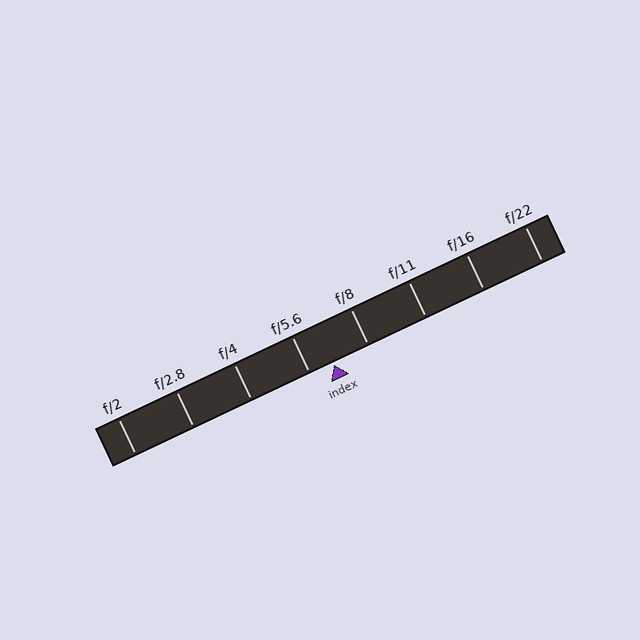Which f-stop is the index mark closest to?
The index mark is closest to f/5.6.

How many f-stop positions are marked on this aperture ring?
There are 8 f-stop positions marked.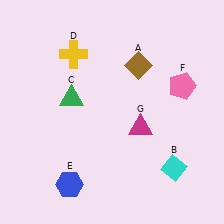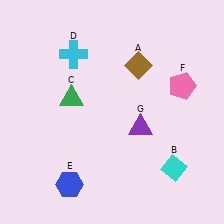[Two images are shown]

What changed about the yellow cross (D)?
In Image 1, D is yellow. In Image 2, it changed to cyan.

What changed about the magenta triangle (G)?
In Image 1, G is magenta. In Image 2, it changed to purple.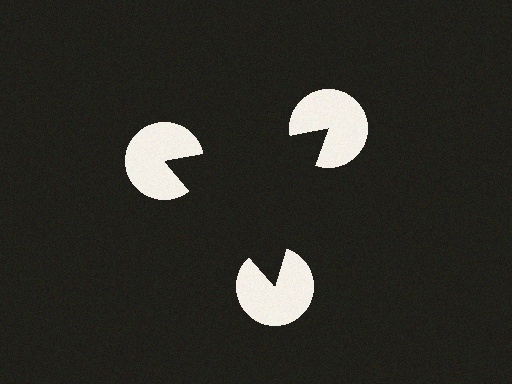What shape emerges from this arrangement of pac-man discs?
An illusory triangle — its edges are inferred from the aligned wedge cuts in the pac-man discs, not physically drawn.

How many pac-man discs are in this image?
There are 3 — one at each vertex of the illusory triangle.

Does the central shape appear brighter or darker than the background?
It typically appears slightly darker than the background, even though no actual brightness change is drawn.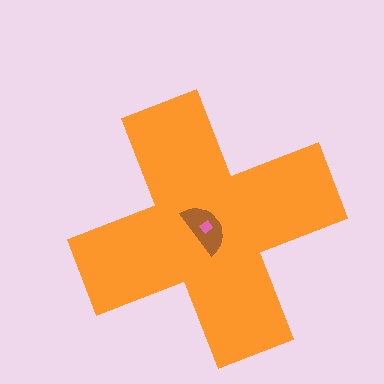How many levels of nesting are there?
3.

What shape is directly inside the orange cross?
The brown semicircle.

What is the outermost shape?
The orange cross.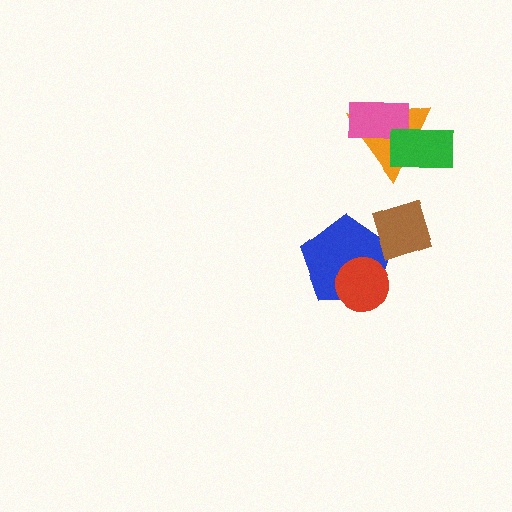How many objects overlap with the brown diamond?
1 object overlaps with the brown diamond.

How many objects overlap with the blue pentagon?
2 objects overlap with the blue pentagon.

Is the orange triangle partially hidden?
Yes, it is partially covered by another shape.